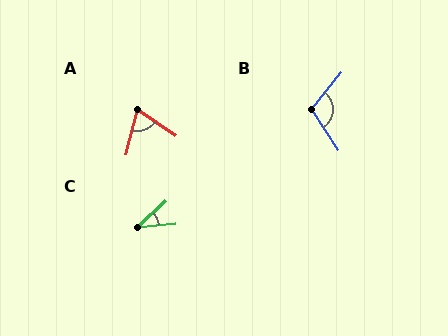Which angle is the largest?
B, at approximately 107 degrees.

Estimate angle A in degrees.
Approximately 69 degrees.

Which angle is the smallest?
C, at approximately 37 degrees.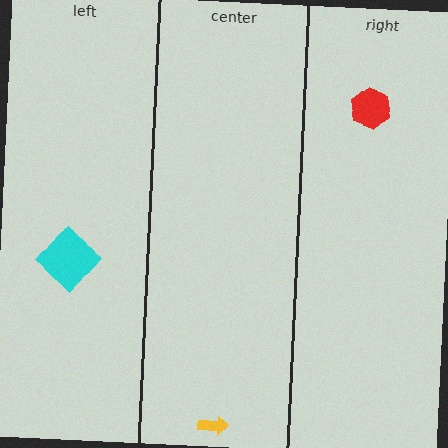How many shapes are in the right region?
1.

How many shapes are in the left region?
1.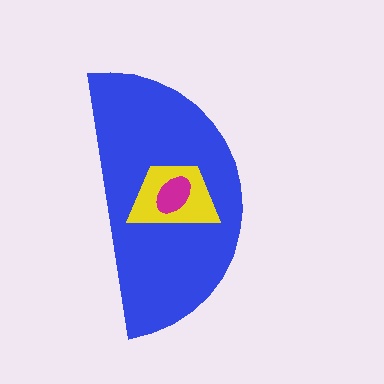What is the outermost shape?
The blue semicircle.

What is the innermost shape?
The magenta ellipse.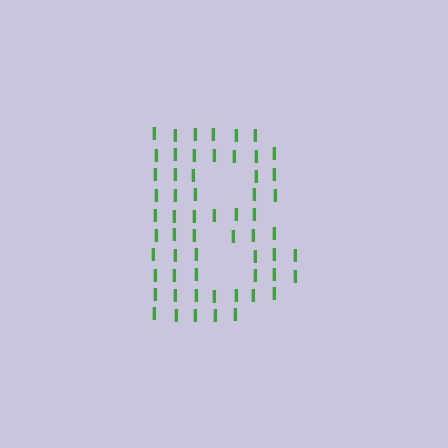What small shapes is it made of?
It is made of small letter I's.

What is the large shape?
The large shape is the letter B.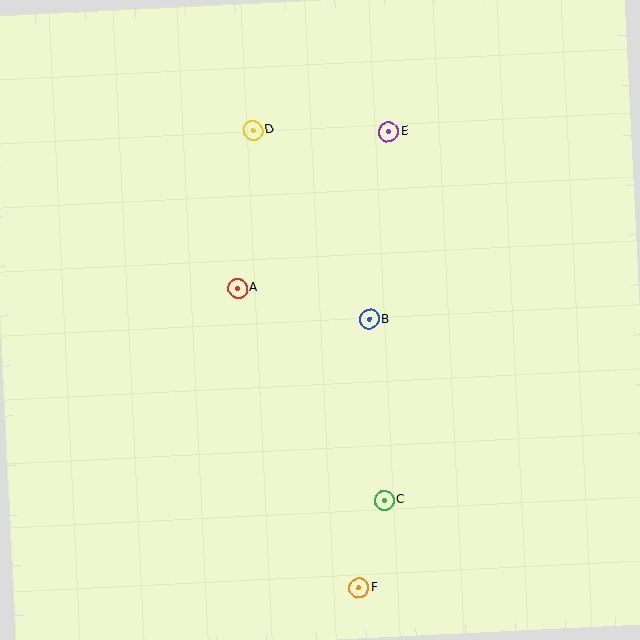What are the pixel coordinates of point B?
Point B is at (369, 319).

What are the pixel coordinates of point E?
Point E is at (388, 132).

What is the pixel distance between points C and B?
The distance between C and B is 181 pixels.